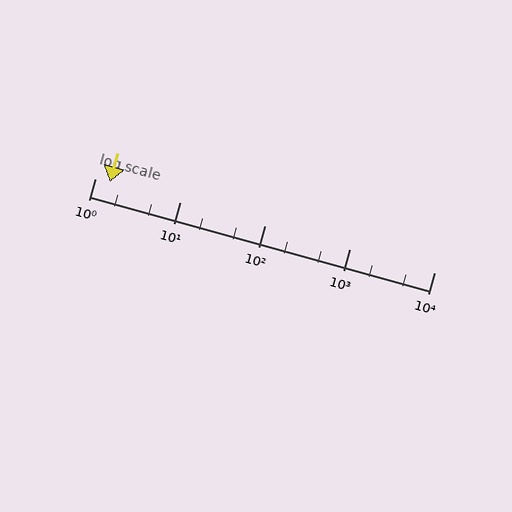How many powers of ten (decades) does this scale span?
The scale spans 4 decades, from 1 to 10000.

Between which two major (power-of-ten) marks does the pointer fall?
The pointer is between 1 and 10.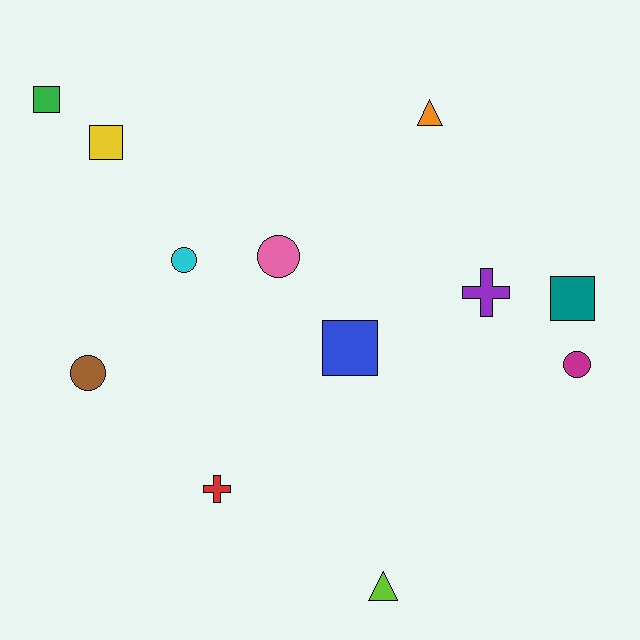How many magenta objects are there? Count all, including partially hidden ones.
There is 1 magenta object.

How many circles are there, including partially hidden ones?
There are 4 circles.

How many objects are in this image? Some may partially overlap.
There are 12 objects.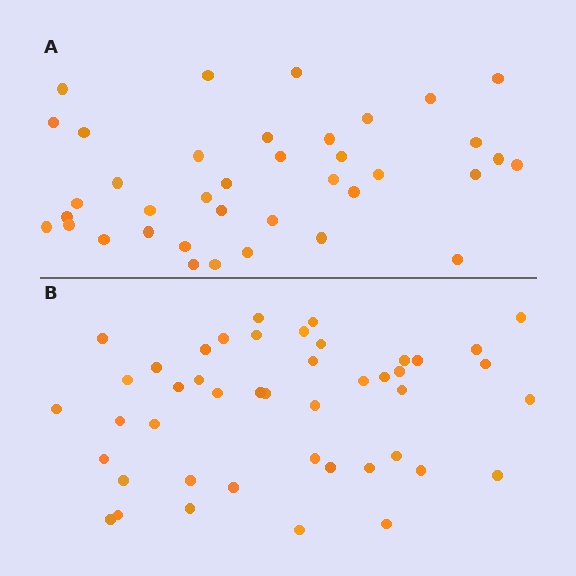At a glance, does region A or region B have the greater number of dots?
Region B (the bottom region) has more dots.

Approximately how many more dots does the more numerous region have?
Region B has roughly 8 or so more dots than region A.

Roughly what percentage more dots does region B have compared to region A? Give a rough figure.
About 20% more.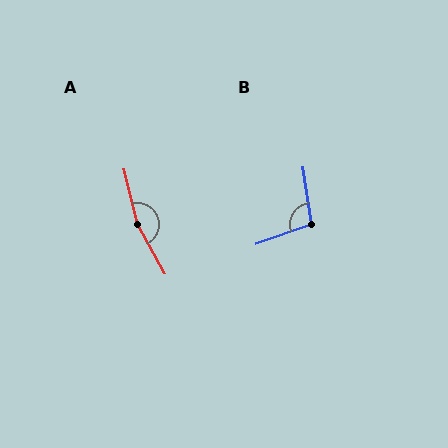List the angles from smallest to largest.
B (102°), A (165°).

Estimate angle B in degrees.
Approximately 102 degrees.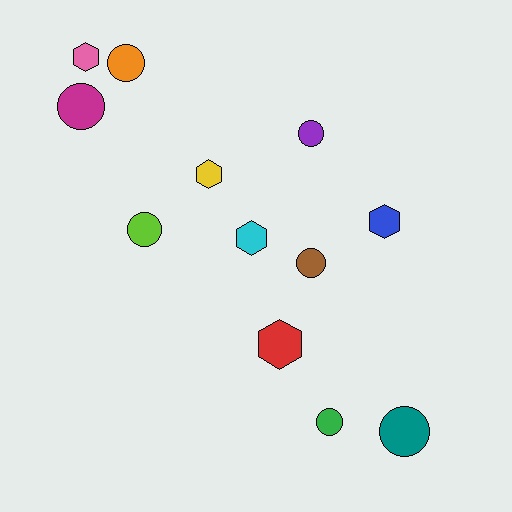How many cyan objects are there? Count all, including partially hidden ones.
There is 1 cyan object.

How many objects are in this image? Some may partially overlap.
There are 12 objects.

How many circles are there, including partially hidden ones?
There are 7 circles.